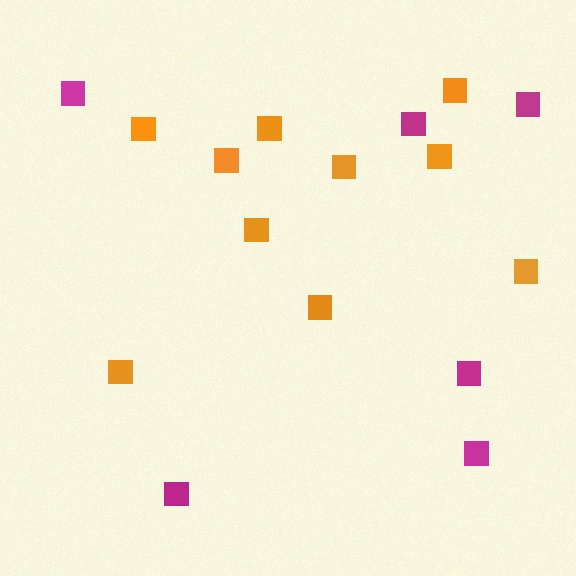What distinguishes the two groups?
There are 2 groups: one group of magenta squares (6) and one group of orange squares (10).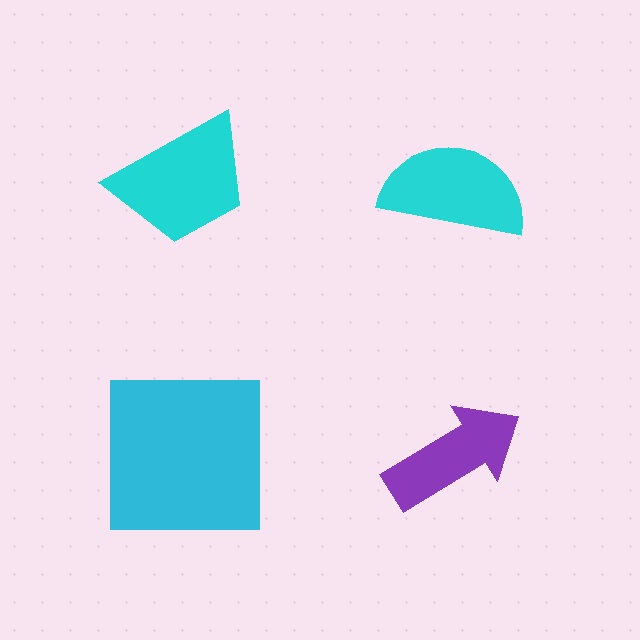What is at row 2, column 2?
A purple arrow.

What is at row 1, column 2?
A cyan semicircle.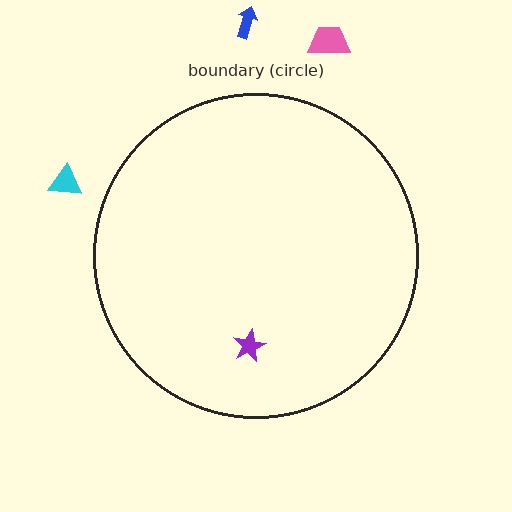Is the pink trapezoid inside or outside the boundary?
Outside.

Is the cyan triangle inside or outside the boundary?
Outside.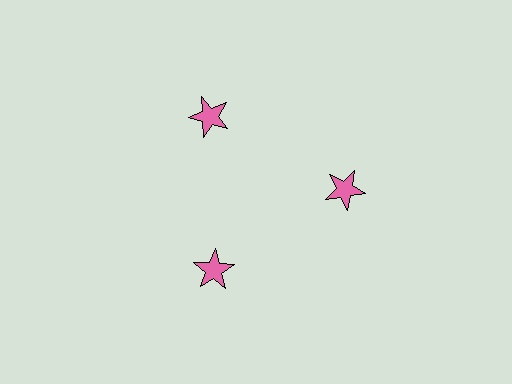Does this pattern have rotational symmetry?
Yes, this pattern has 3-fold rotational symmetry. It looks the same after rotating 120 degrees around the center.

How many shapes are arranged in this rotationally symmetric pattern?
There are 3 shapes, arranged in 3 groups of 1.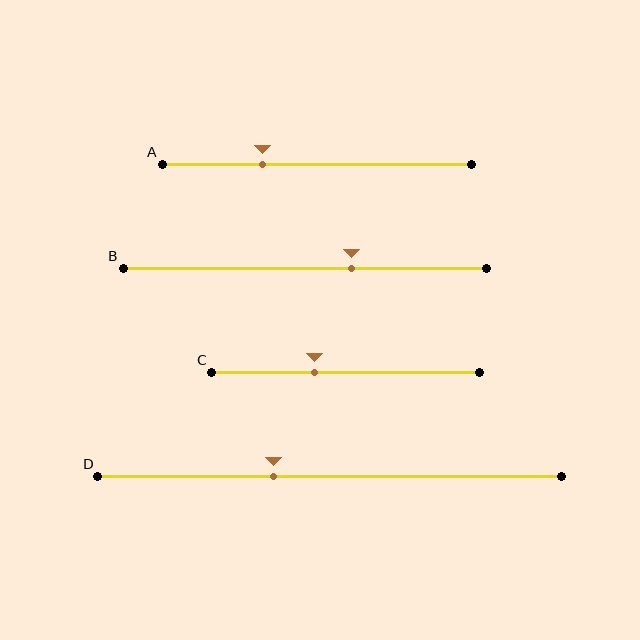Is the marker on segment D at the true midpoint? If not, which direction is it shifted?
No, the marker on segment D is shifted to the left by about 12% of the segment length.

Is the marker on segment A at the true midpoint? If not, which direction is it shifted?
No, the marker on segment A is shifted to the left by about 17% of the segment length.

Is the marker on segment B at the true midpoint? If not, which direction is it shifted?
No, the marker on segment B is shifted to the right by about 13% of the segment length.